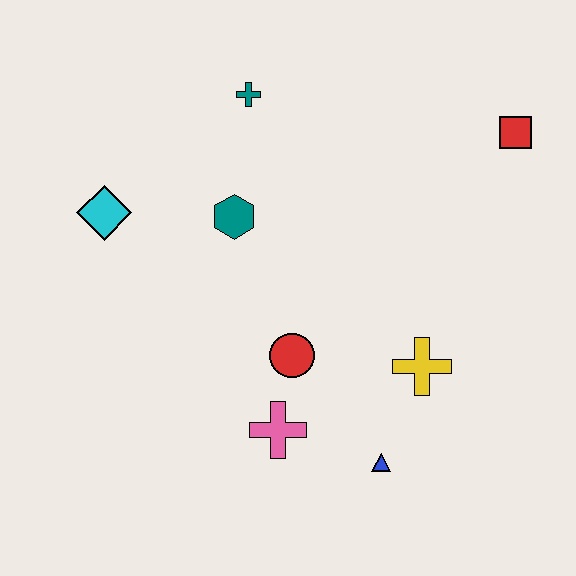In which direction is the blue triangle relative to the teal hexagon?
The blue triangle is below the teal hexagon.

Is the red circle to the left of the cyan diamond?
No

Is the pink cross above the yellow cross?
No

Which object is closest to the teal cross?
The teal hexagon is closest to the teal cross.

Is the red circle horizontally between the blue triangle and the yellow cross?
No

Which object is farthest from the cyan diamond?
The red square is farthest from the cyan diamond.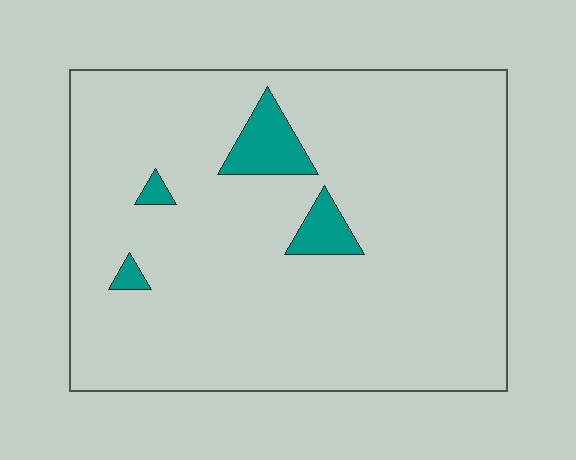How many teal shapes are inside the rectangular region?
4.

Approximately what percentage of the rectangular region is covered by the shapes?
Approximately 5%.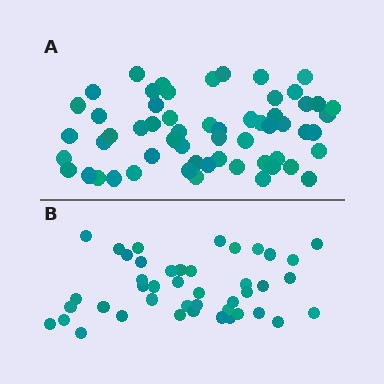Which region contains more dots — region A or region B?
Region A (the top region) has more dots.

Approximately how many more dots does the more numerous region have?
Region A has approximately 15 more dots than region B.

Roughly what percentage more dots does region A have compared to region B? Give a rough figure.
About 35% more.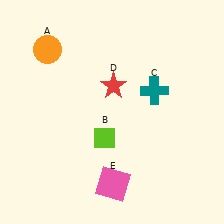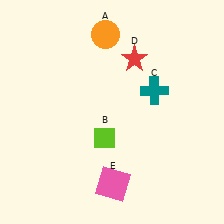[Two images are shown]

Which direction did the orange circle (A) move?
The orange circle (A) moved right.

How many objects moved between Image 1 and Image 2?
2 objects moved between the two images.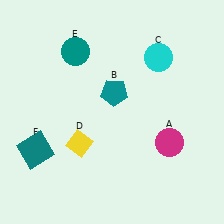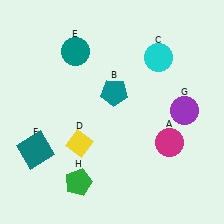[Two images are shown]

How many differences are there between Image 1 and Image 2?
There are 2 differences between the two images.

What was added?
A purple circle (G), a green pentagon (H) were added in Image 2.